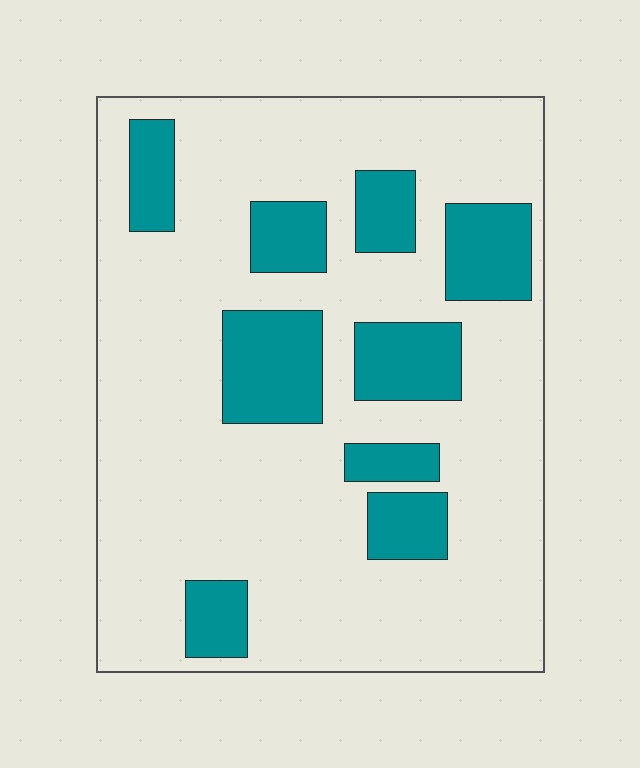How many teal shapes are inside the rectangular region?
9.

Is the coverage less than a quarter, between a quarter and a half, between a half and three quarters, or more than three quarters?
Less than a quarter.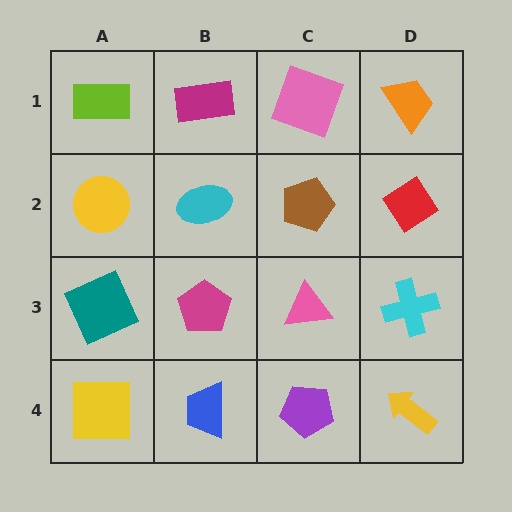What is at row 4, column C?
A purple pentagon.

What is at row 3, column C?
A pink triangle.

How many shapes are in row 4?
4 shapes.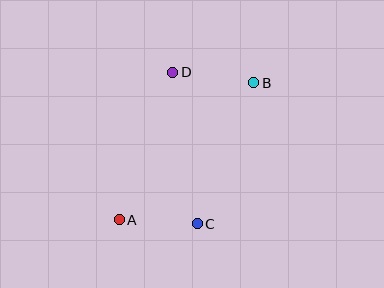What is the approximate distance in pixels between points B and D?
The distance between B and D is approximately 82 pixels.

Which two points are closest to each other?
Points A and C are closest to each other.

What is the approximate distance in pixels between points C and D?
The distance between C and D is approximately 153 pixels.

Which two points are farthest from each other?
Points A and B are farthest from each other.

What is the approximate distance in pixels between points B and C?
The distance between B and C is approximately 152 pixels.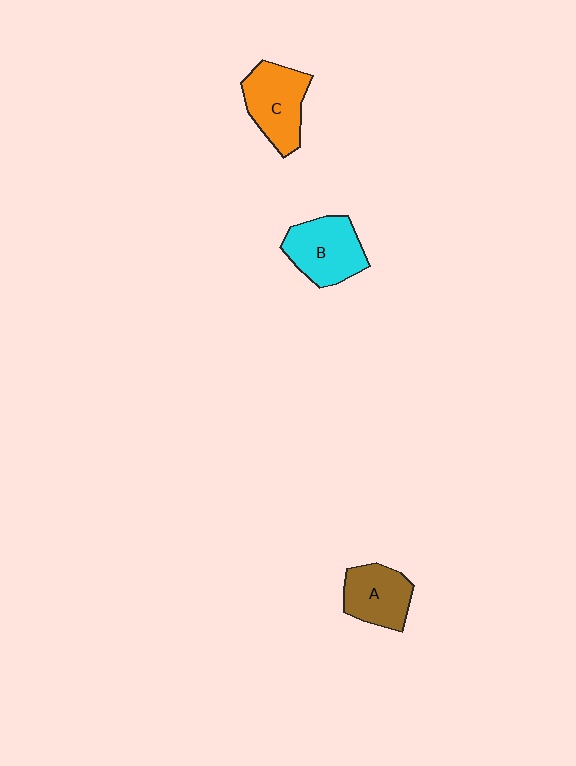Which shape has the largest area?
Shape B (cyan).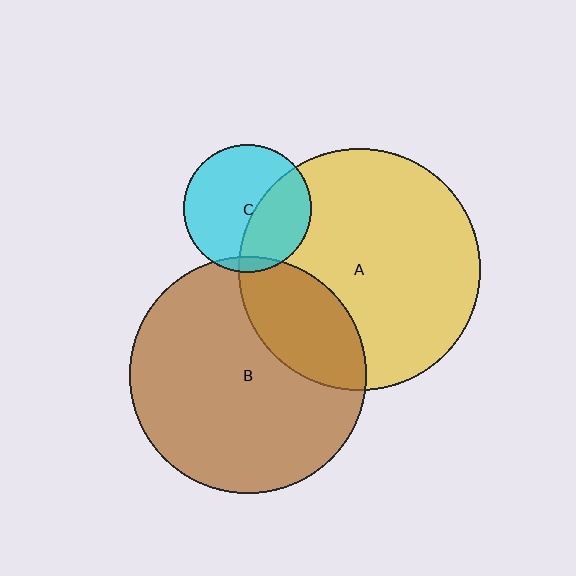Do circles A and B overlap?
Yes.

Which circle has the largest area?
Circle A (yellow).